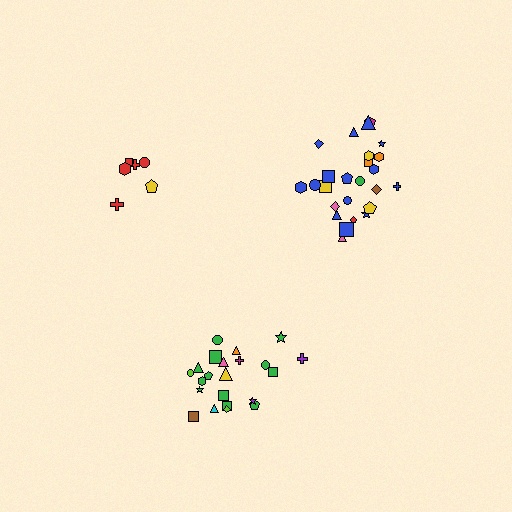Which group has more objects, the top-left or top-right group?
The top-right group.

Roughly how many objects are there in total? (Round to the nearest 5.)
Roughly 55 objects in total.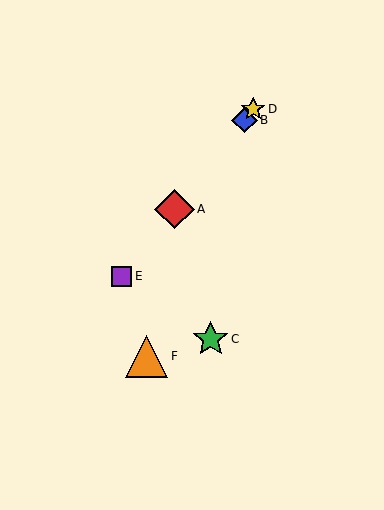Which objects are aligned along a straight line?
Objects A, B, D, E are aligned along a straight line.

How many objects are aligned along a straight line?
4 objects (A, B, D, E) are aligned along a straight line.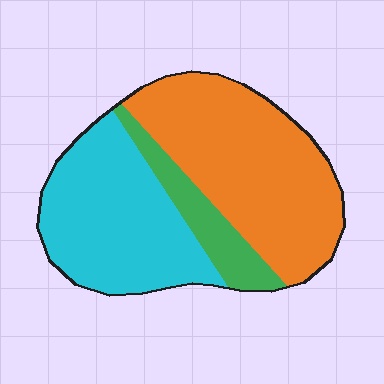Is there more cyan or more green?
Cyan.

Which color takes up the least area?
Green, at roughly 15%.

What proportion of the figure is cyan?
Cyan covers roughly 40% of the figure.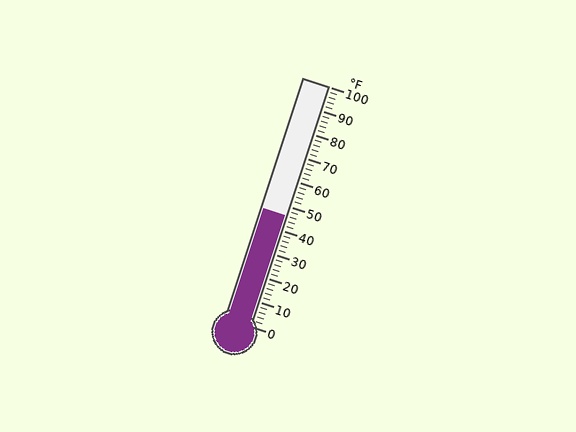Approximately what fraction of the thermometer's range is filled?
The thermometer is filled to approximately 45% of its range.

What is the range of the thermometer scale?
The thermometer scale ranges from 0°F to 100°F.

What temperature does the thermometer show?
The thermometer shows approximately 46°F.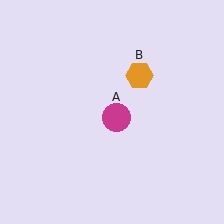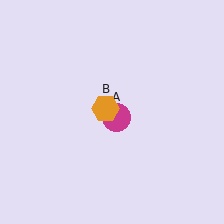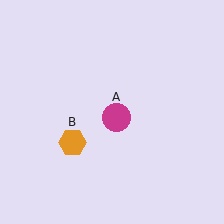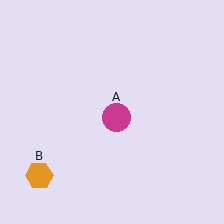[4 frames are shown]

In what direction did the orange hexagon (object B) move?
The orange hexagon (object B) moved down and to the left.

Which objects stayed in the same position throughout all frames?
Magenta circle (object A) remained stationary.